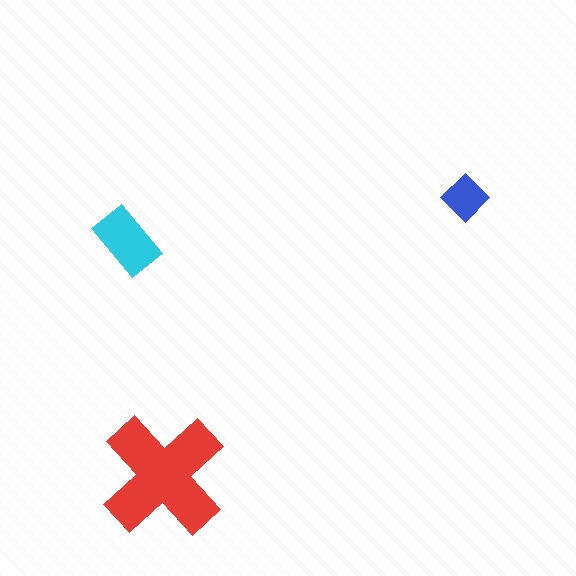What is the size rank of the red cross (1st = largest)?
1st.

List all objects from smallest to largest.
The blue diamond, the cyan rectangle, the red cross.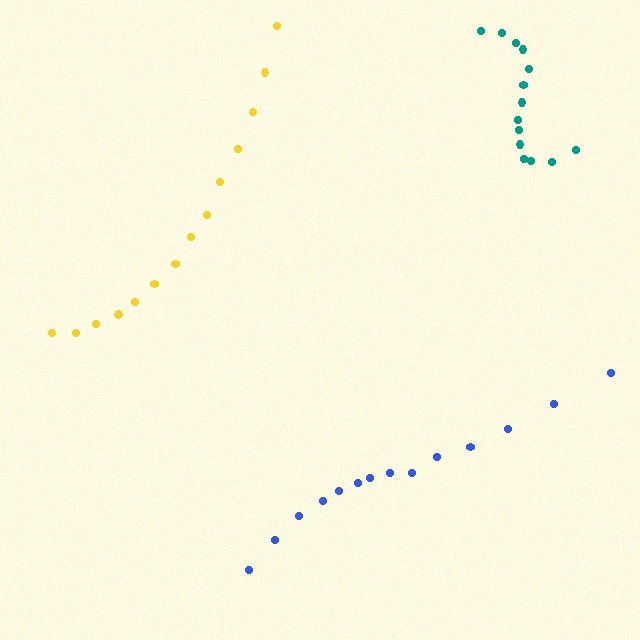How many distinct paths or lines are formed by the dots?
There are 3 distinct paths.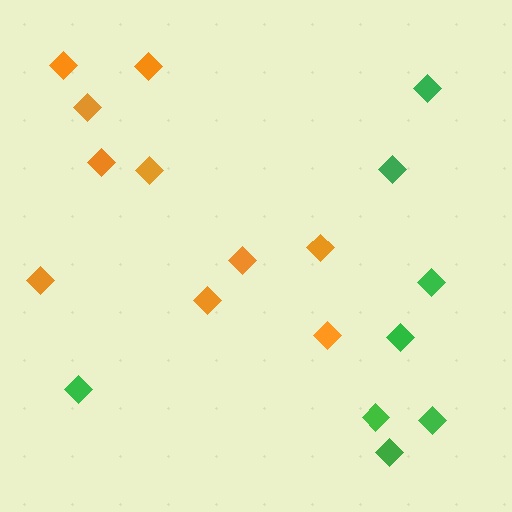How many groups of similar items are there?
There are 2 groups: one group of green diamonds (8) and one group of orange diamonds (10).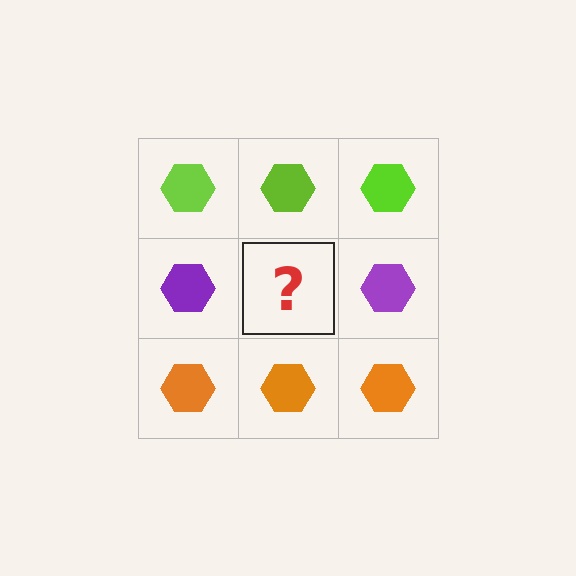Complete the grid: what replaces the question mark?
The question mark should be replaced with a purple hexagon.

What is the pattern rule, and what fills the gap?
The rule is that each row has a consistent color. The gap should be filled with a purple hexagon.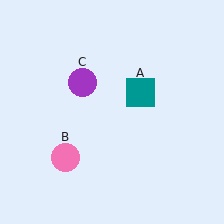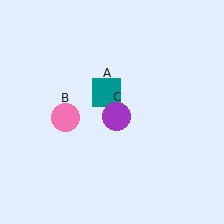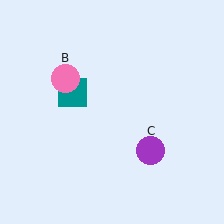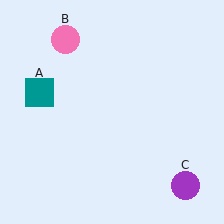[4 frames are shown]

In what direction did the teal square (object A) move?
The teal square (object A) moved left.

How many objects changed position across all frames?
3 objects changed position: teal square (object A), pink circle (object B), purple circle (object C).